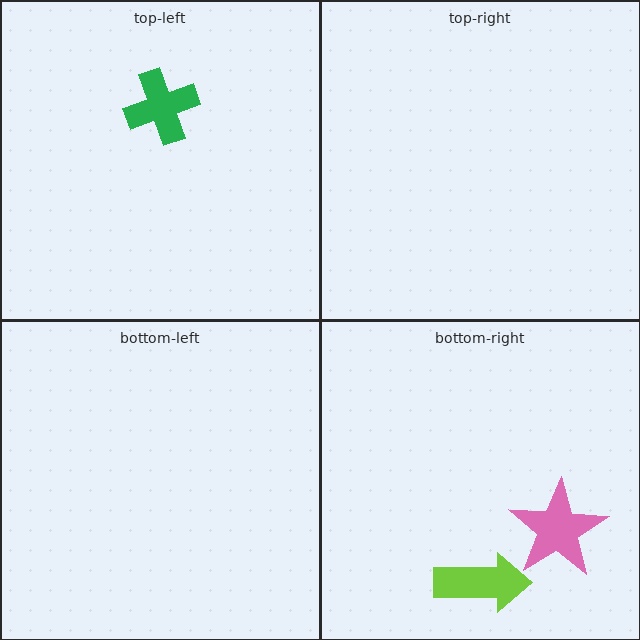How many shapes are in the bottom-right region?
2.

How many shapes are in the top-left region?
1.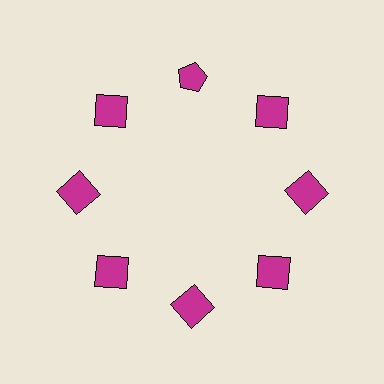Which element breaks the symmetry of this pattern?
The magenta pentagon at roughly the 12 o'clock position breaks the symmetry. All other shapes are magenta squares.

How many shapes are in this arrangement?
There are 8 shapes arranged in a ring pattern.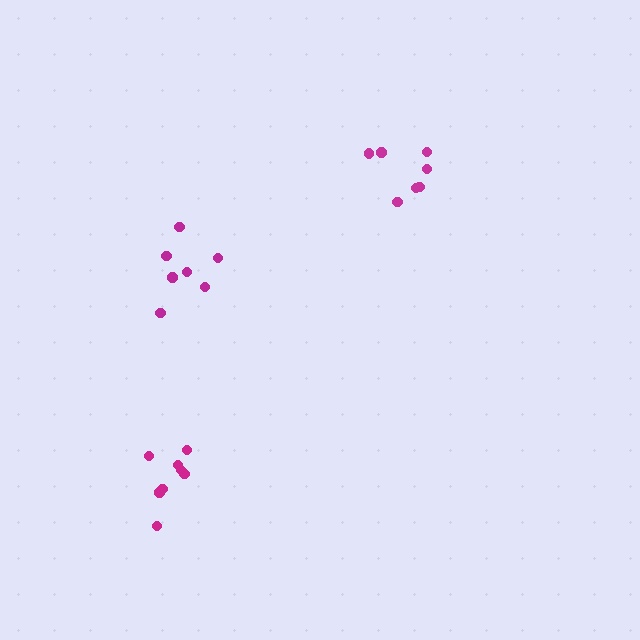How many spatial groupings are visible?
There are 3 spatial groupings.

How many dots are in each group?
Group 1: 7 dots, Group 2: 8 dots, Group 3: 7 dots (22 total).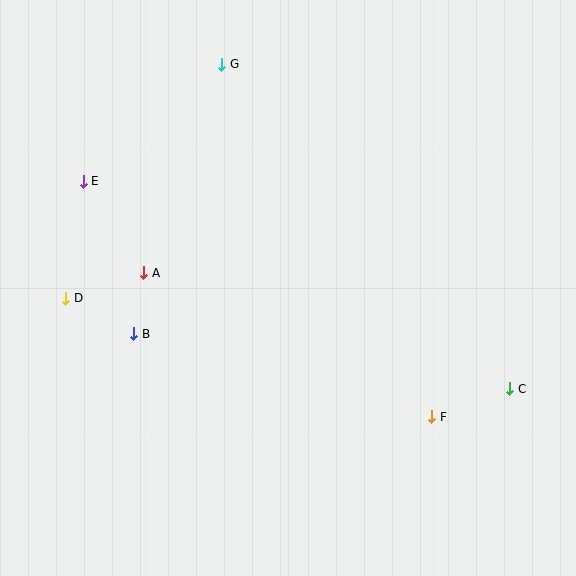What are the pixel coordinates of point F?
Point F is at (432, 417).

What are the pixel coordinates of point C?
Point C is at (510, 389).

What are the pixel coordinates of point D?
Point D is at (66, 298).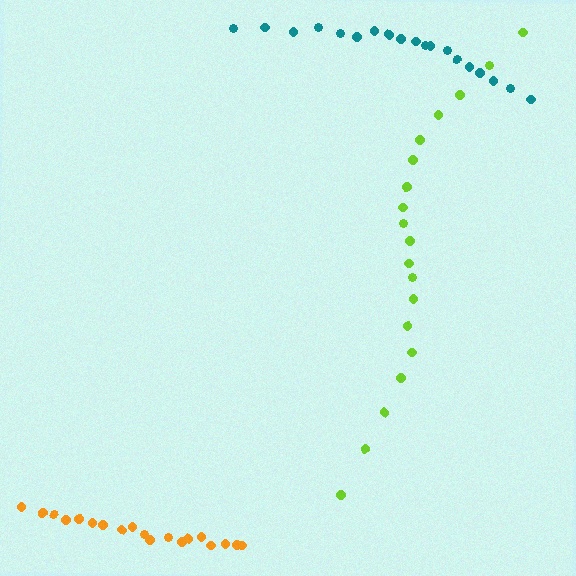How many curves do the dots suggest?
There are 3 distinct paths.